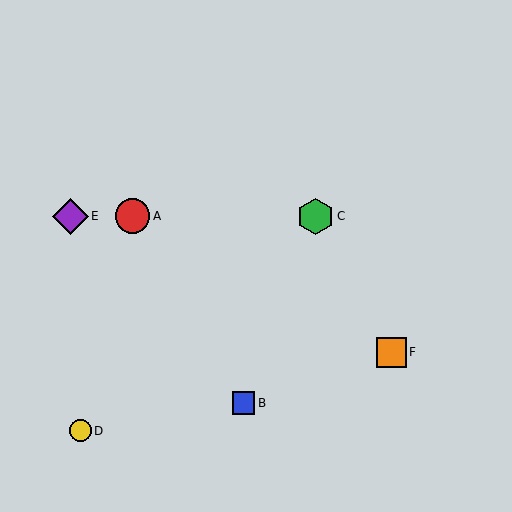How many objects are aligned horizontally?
3 objects (A, C, E) are aligned horizontally.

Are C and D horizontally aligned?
No, C is at y≈216 and D is at y≈431.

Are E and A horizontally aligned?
Yes, both are at y≈216.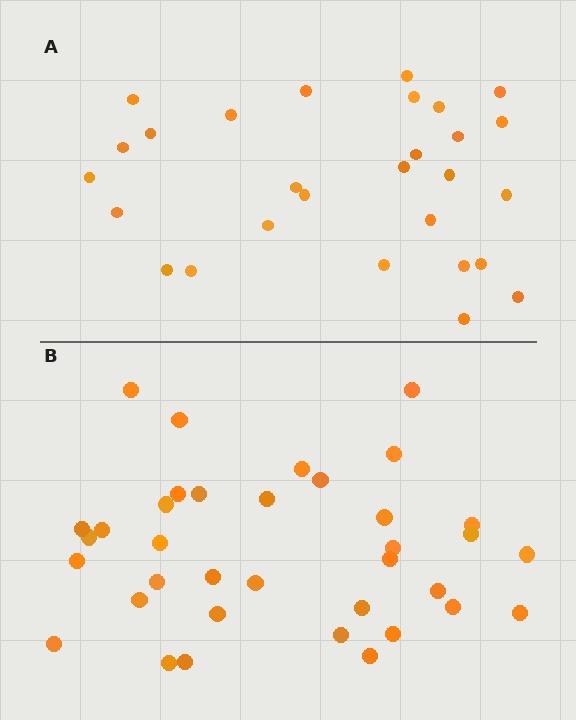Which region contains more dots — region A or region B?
Region B (the bottom region) has more dots.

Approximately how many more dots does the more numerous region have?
Region B has roughly 8 or so more dots than region A.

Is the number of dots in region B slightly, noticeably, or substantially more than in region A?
Region B has noticeably more, but not dramatically so. The ratio is roughly 1.3 to 1.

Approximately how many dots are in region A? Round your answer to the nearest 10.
About 30 dots. (The exact count is 28, which rounds to 30.)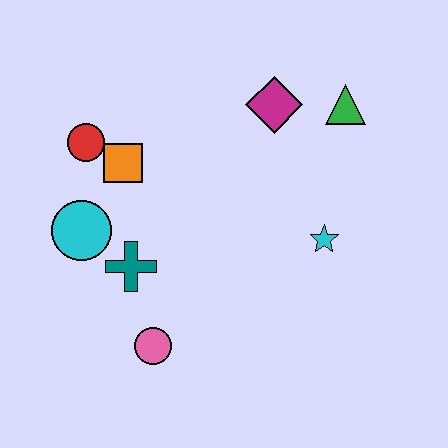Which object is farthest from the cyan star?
The red circle is farthest from the cyan star.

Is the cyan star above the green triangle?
No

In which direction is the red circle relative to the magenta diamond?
The red circle is to the left of the magenta diamond.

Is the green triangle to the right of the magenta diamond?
Yes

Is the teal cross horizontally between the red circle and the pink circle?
Yes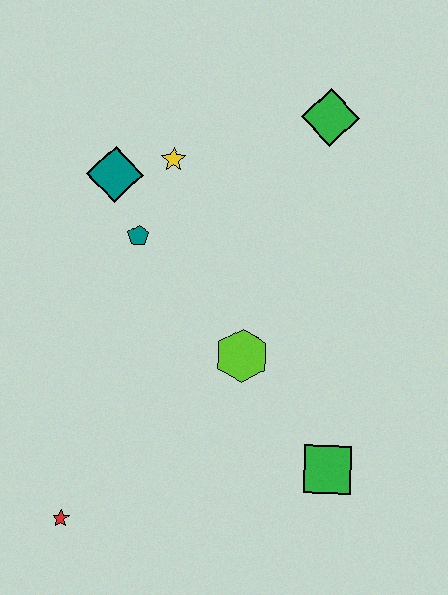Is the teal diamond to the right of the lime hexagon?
No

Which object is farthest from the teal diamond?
The green square is farthest from the teal diamond.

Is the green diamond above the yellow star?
Yes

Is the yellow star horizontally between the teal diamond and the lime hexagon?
Yes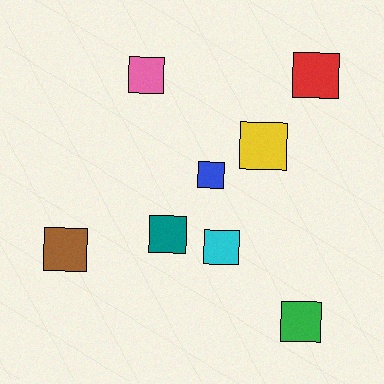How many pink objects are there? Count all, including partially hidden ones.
There is 1 pink object.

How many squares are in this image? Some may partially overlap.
There are 8 squares.